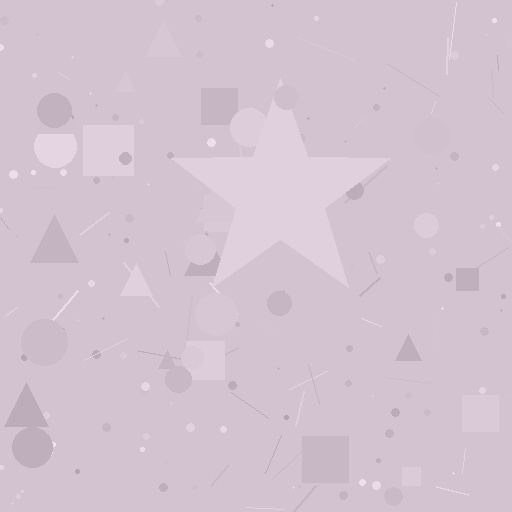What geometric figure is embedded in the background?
A star is embedded in the background.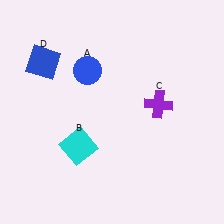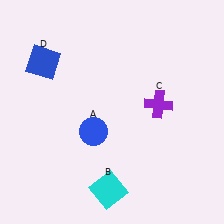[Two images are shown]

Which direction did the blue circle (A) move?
The blue circle (A) moved down.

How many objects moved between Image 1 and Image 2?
2 objects moved between the two images.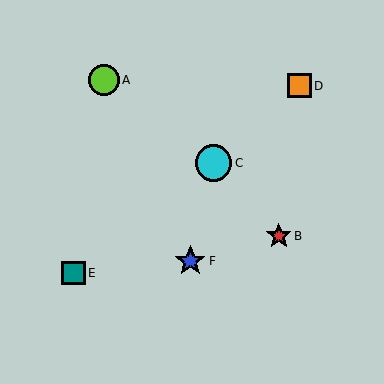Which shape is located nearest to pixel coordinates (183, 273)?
The blue star (labeled F) at (190, 261) is nearest to that location.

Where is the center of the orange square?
The center of the orange square is at (300, 86).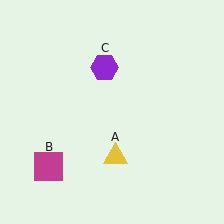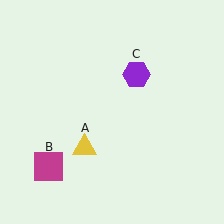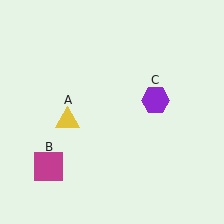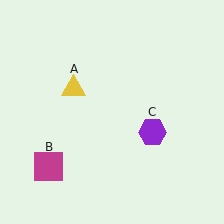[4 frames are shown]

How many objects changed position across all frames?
2 objects changed position: yellow triangle (object A), purple hexagon (object C).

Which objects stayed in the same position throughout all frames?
Magenta square (object B) remained stationary.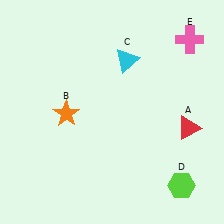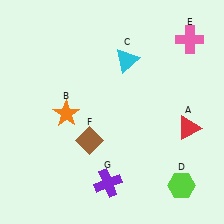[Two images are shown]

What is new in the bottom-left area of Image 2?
A purple cross (G) was added in the bottom-left area of Image 2.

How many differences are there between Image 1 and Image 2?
There are 2 differences between the two images.